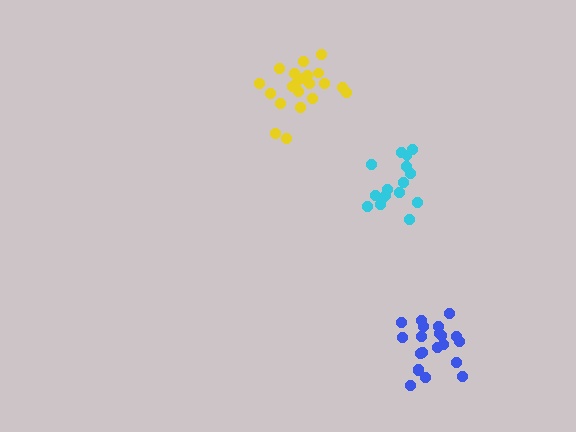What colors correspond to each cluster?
The clusters are colored: cyan, blue, yellow.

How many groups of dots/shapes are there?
There are 3 groups.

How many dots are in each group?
Group 1: 16 dots, Group 2: 21 dots, Group 3: 21 dots (58 total).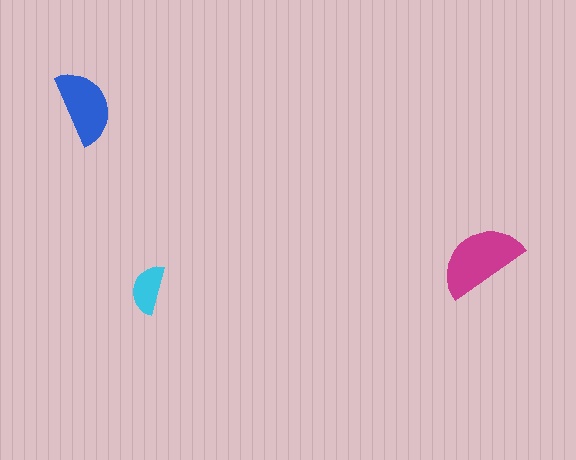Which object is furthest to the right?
The magenta semicircle is rightmost.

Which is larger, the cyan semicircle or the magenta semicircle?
The magenta one.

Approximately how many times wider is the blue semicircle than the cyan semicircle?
About 1.5 times wider.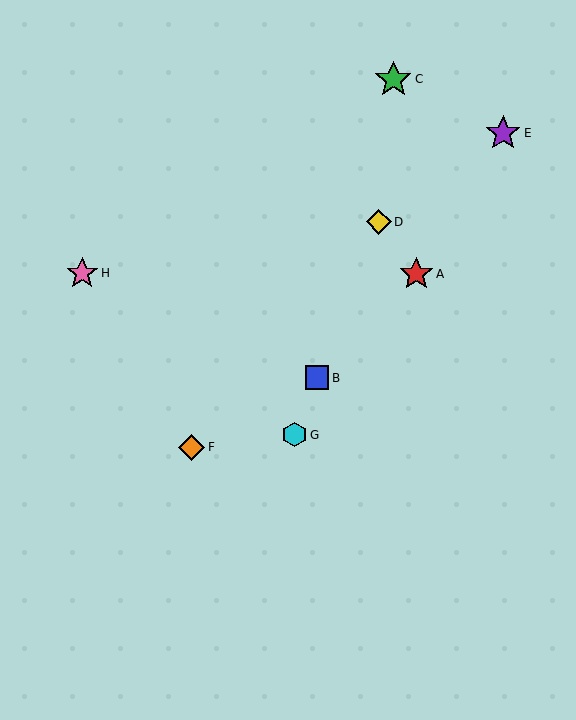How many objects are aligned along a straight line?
3 objects (B, D, G) are aligned along a straight line.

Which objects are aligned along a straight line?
Objects B, D, G are aligned along a straight line.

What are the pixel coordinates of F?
Object F is at (192, 447).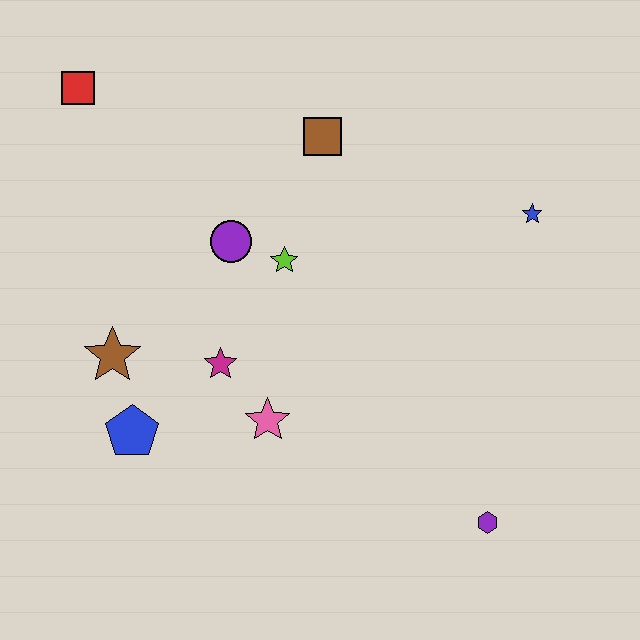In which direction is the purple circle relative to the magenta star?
The purple circle is above the magenta star.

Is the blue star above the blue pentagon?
Yes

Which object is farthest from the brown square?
The purple hexagon is farthest from the brown square.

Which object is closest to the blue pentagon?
The brown star is closest to the blue pentagon.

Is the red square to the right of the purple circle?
No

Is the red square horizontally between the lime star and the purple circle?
No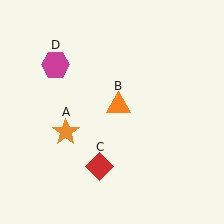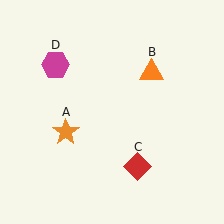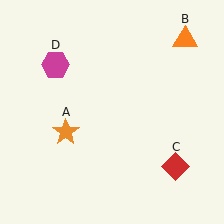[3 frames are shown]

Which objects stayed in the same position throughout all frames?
Orange star (object A) and magenta hexagon (object D) remained stationary.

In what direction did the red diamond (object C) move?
The red diamond (object C) moved right.